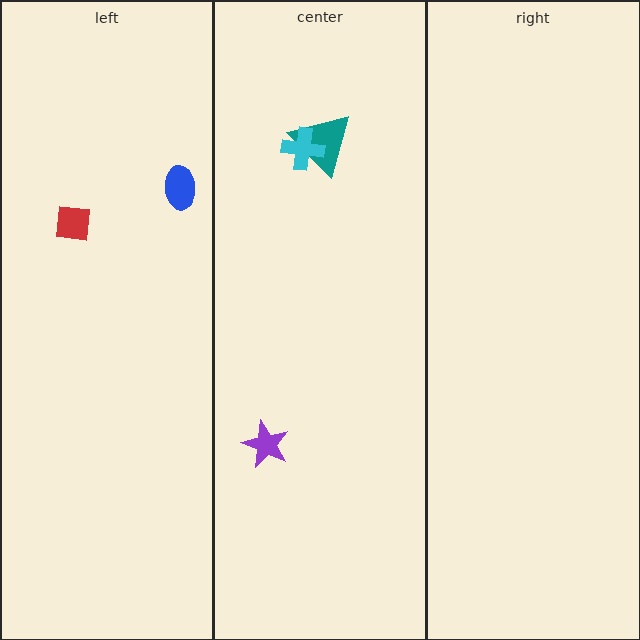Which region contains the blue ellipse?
The left region.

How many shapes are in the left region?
2.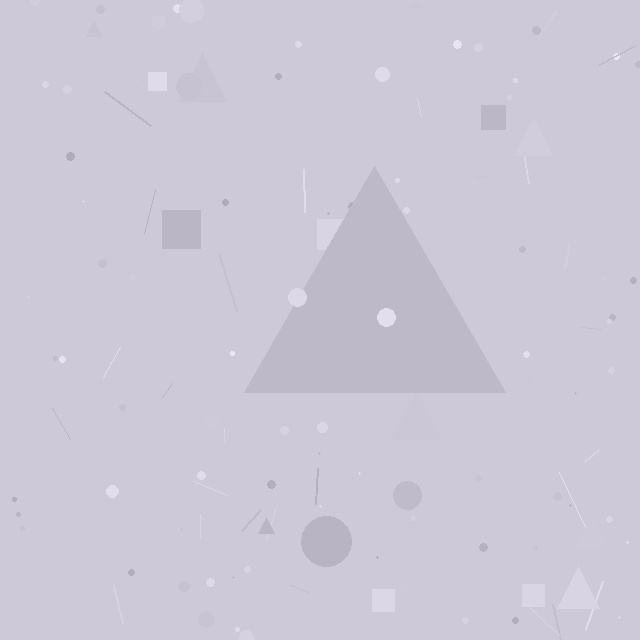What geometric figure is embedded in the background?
A triangle is embedded in the background.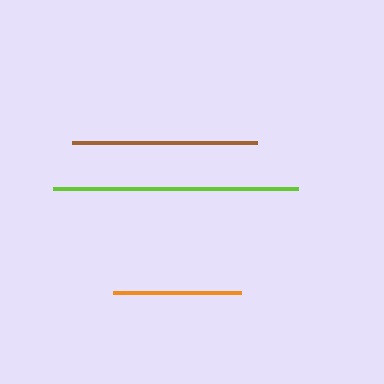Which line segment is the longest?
The lime line is the longest at approximately 245 pixels.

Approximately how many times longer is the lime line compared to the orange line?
The lime line is approximately 1.9 times the length of the orange line.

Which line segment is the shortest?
The orange line is the shortest at approximately 129 pixels.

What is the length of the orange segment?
The orange segment is approximately 129 pixels long.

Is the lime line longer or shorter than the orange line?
The lime line is longer than the orange line.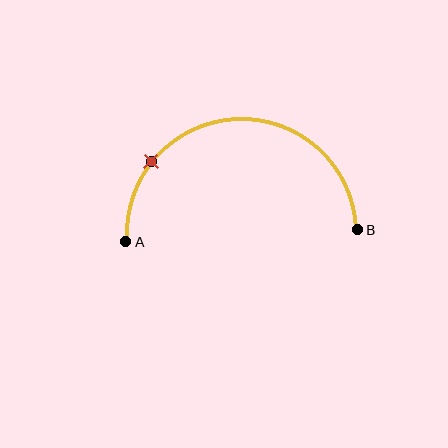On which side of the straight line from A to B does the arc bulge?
The arc bulges above the straight line connecting A and B.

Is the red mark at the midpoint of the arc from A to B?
No. The red mark lies on the arc but is closer to endpoint A. The arc midpoint would be at the point on the curve equidistant along the arc from both A and B.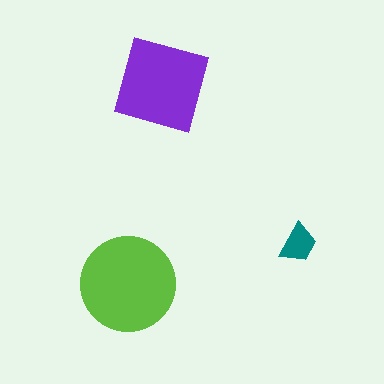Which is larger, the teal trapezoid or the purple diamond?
The purple diamond.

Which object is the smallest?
The teal trapezoid.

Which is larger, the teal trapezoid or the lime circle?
The lime circle.